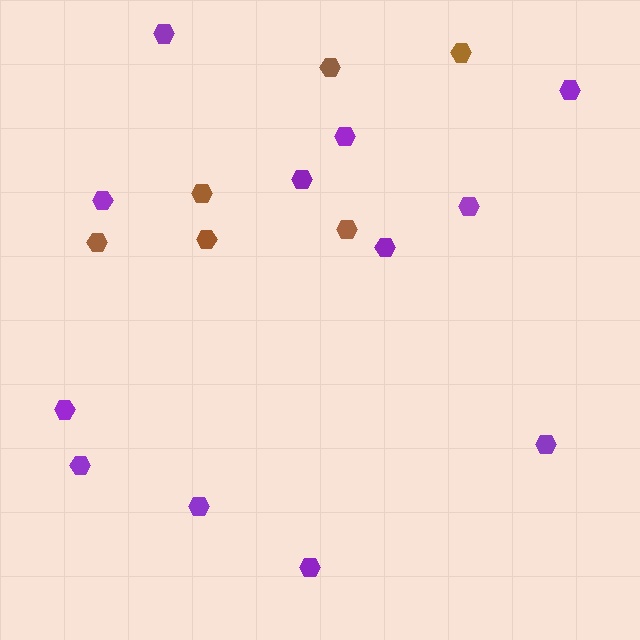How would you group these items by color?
There are 2 groups: one group of brown hexagons (6) and one group of purple hexagons (12).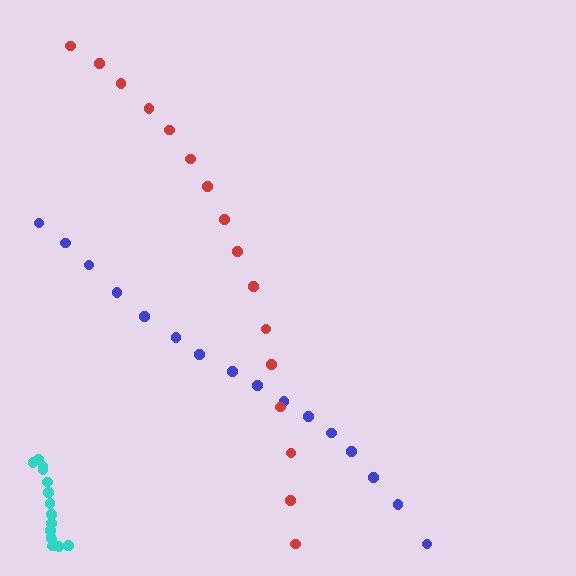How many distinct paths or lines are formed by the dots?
There are 3 distinct paths.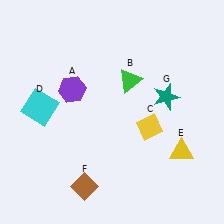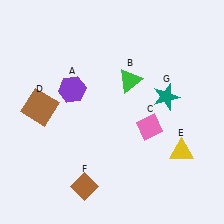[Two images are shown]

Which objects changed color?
C changed from yellow to pink. D changed from cyan to brown.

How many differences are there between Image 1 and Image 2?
There are 2 differences between the two images.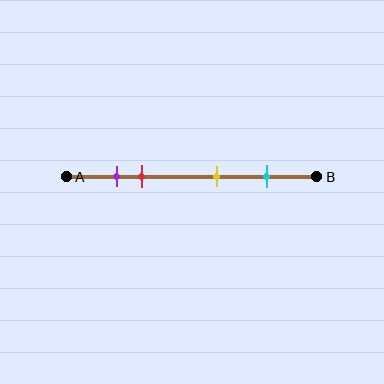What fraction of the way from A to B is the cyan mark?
The cyan mark is approximately 80% (0.8) of the way from A to B.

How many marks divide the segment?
There are 4 marks dividing the segment.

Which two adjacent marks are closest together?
The purple and red marks are the closest adjacent pair.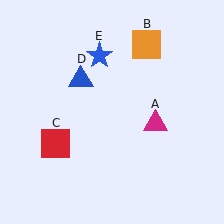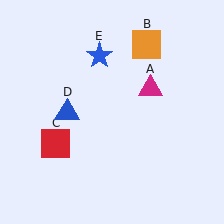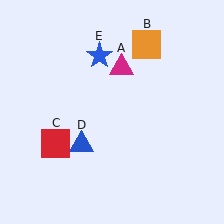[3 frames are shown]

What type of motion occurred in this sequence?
The magenta triangle (object A), blue triangle (object D) rotated counterclockwise around the center of the scene.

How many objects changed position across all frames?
2 objects changed position: magenta triangle (object A), blue triangle (object D).